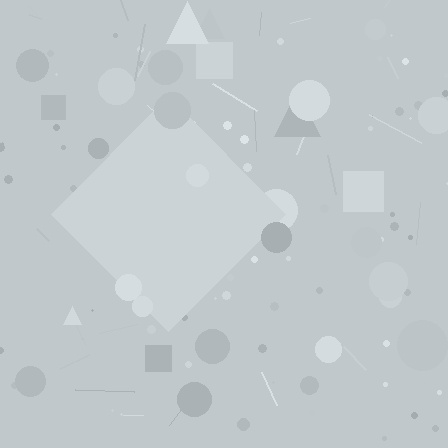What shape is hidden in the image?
A diamond is hidden in the image.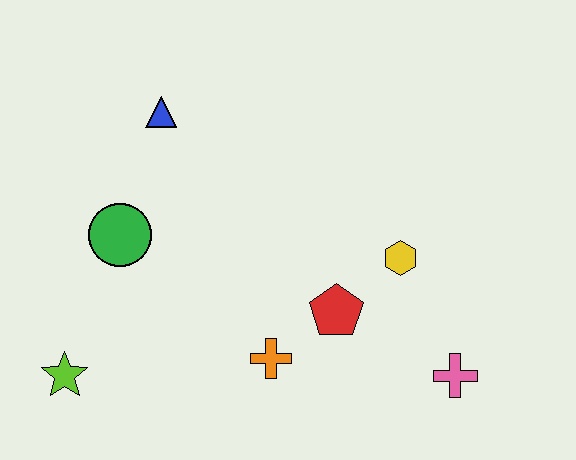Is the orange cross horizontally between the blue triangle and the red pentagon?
Yes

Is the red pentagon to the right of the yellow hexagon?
No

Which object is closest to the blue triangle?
The green circle is closest to the blue triangle.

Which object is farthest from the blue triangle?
The pink cross is farthest from the blue triangle.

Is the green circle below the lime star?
No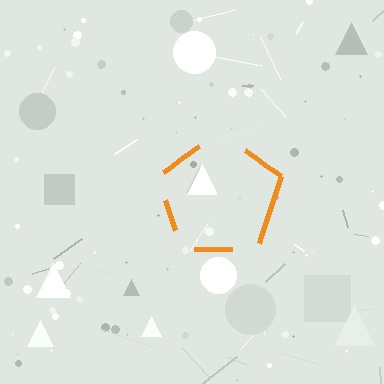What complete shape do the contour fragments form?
The contour fragments form a pentagon.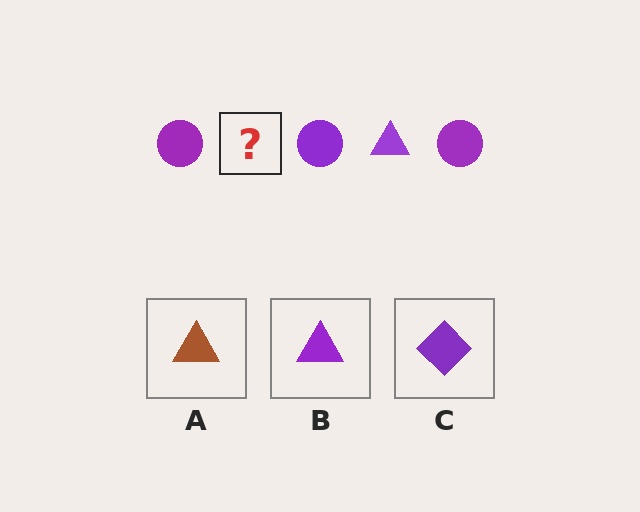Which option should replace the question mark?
Option B.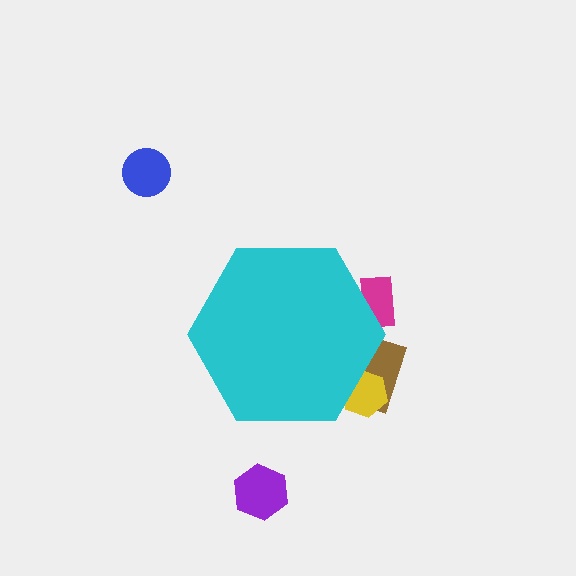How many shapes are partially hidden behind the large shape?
3 shapes are partially hidden.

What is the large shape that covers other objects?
A cyan hexagon.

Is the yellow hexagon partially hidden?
Yes, the yellow hexagon is partially hidden behind the cyan hexagon.